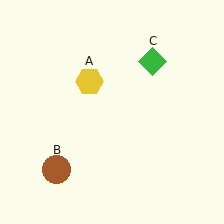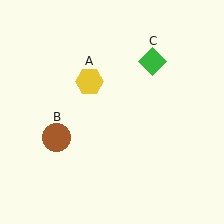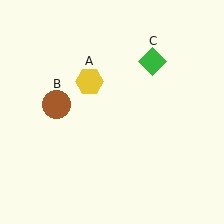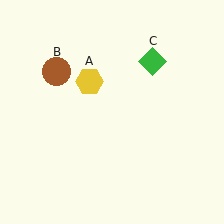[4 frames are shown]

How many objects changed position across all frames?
1 object changed position: brown circle (object B).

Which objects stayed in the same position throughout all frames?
Yellow hexagon (object A) and green diamond (object C) remained stationary.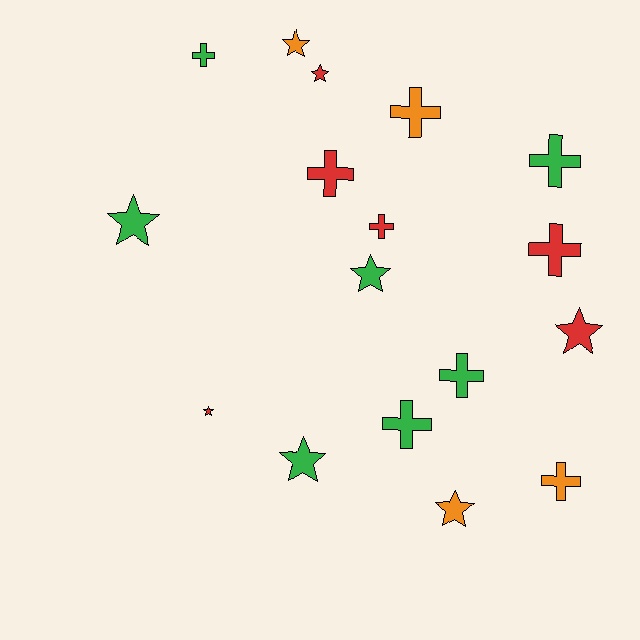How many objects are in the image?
There are 17 objects.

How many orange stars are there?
There are 2 orange stars.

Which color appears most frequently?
Green, with 7 objects.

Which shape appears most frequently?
Cross, with 9 objects.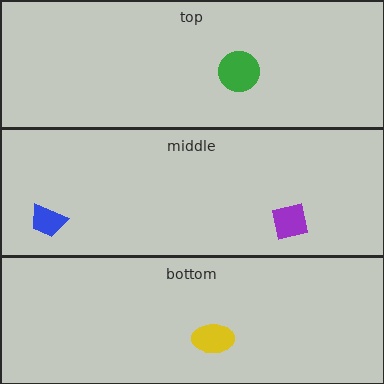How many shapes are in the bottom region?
1.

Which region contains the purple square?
The middle region.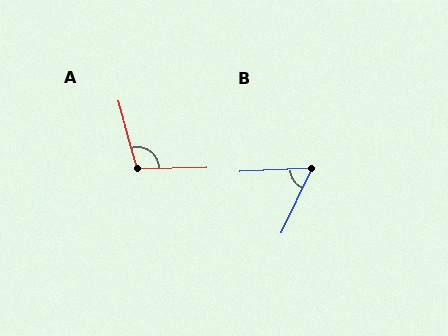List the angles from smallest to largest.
B (62°), A (104°).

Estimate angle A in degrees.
Approximately 104 degrees.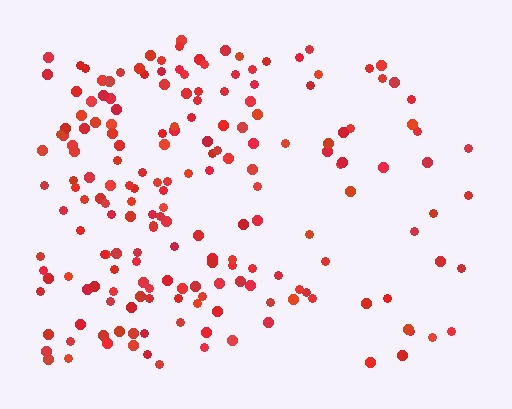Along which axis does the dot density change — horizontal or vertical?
Horizontal.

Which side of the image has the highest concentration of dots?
The left.